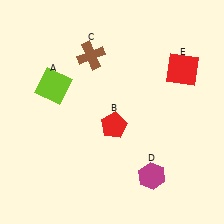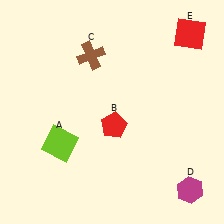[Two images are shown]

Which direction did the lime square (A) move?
The lime square (A) moved down.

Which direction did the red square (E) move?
The red square (E) moved up.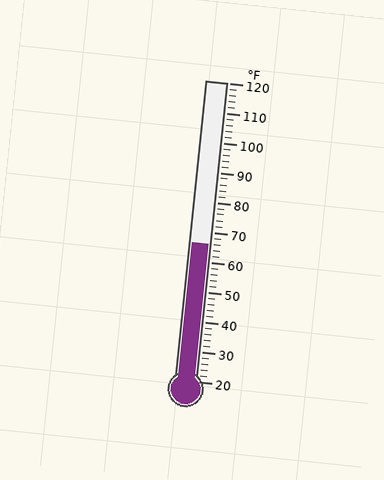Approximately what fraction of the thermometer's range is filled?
The thermometer is filled to approximately 45% of its range.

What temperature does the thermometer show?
The thermometer shows approximately 66°F.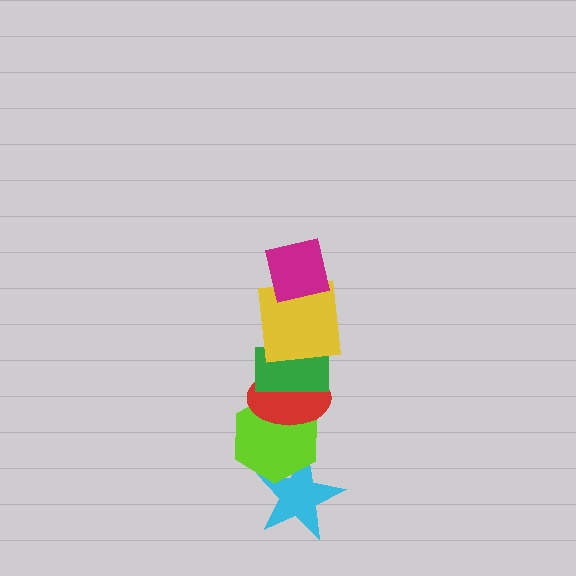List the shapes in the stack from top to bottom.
From top to bottom: the magenta square, the yellow square, the green rectangle, the red ellipse, the lime hexagon, the cyan star.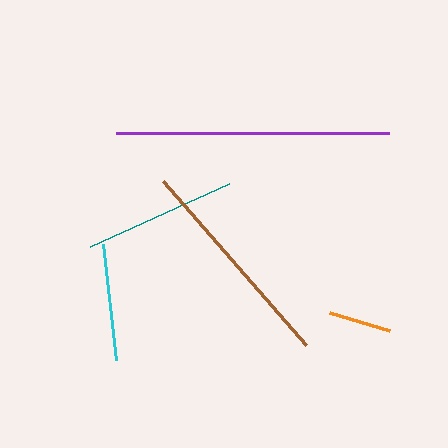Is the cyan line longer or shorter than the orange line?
The cyan line is longer than the orange line.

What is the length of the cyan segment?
The cyan segment is approximately 117 pixels long.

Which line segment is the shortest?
The orange line is the shortest at approximately 63 pixels.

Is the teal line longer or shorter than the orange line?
The teal line is longer than the orange line.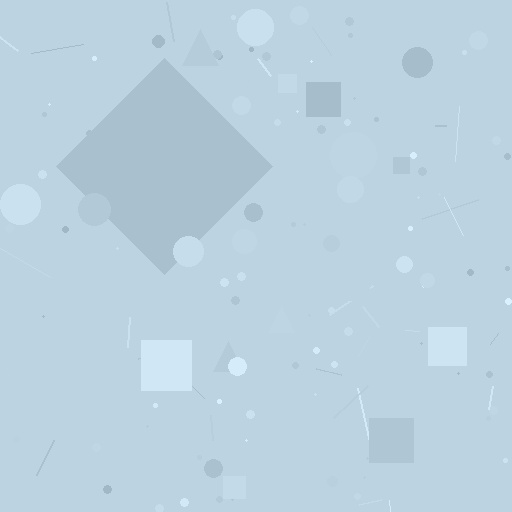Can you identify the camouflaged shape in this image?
The camouflaged shape is a diamond.